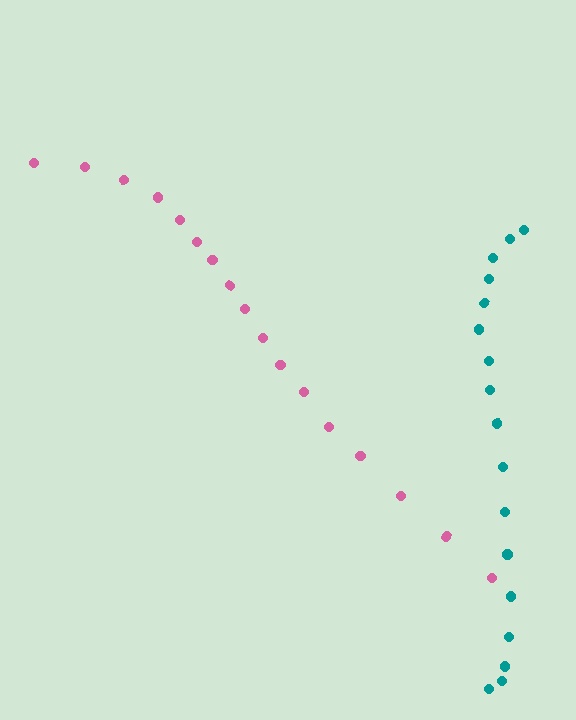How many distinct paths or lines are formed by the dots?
There are 2 distinct paths.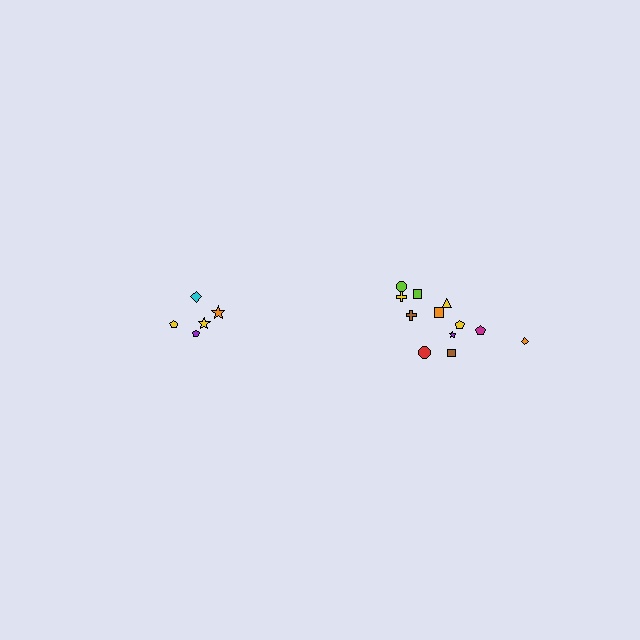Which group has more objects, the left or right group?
The right group.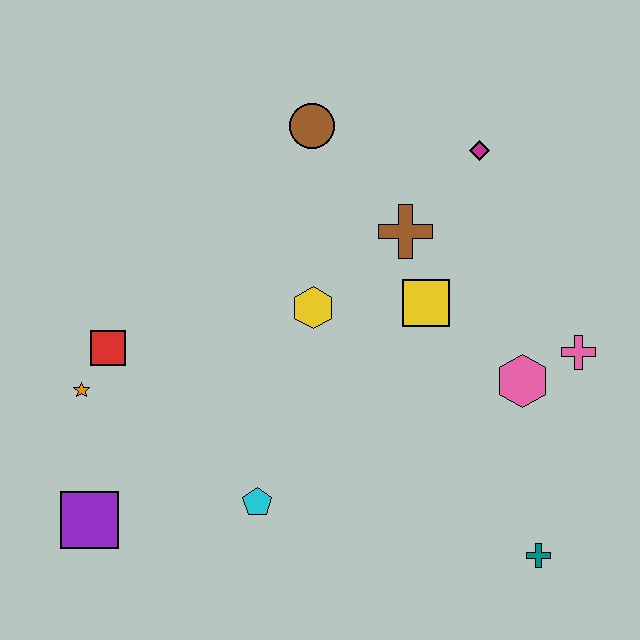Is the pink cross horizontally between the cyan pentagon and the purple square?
No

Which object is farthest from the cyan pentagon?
The magenta diamond is farthest from the cyan pentagon.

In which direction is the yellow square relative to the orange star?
The yellow square is to the right of the orange star.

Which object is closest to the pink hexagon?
The pink cross is closest to the pink hexagon.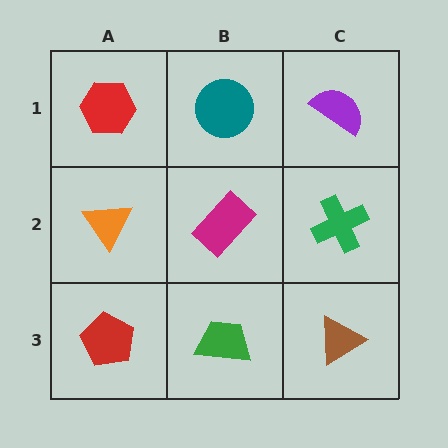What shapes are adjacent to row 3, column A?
An orange triangle (row 2, column A), a green trapezoid (row 3, column B).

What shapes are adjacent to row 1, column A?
An orange triangle (row 2, column A), a teal circle (row 1, column B).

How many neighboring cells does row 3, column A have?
2.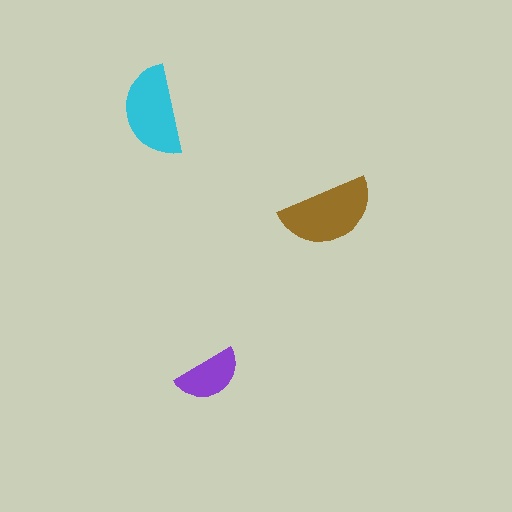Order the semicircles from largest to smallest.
the brown one, the cyan one, the purple one.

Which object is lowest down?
The purple semicircle is bottommost.